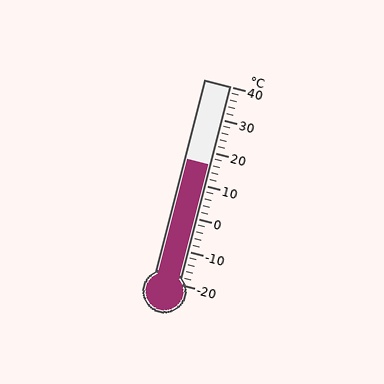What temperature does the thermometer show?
The thermometer shows approximately 16°C.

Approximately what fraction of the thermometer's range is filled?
The thermometer is filled to approximately 60% of its range.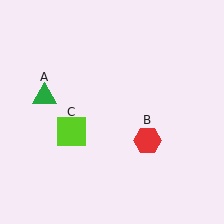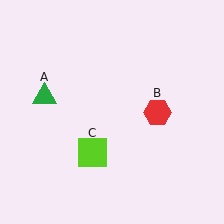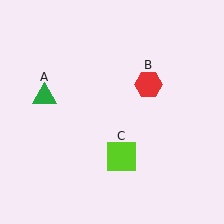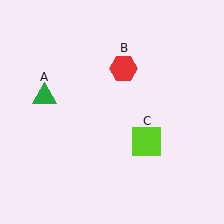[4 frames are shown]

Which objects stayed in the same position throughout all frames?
Green triangle (object A) remained stationary.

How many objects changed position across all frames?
2 objects changed position: red hexagon (object B), lime square (object C).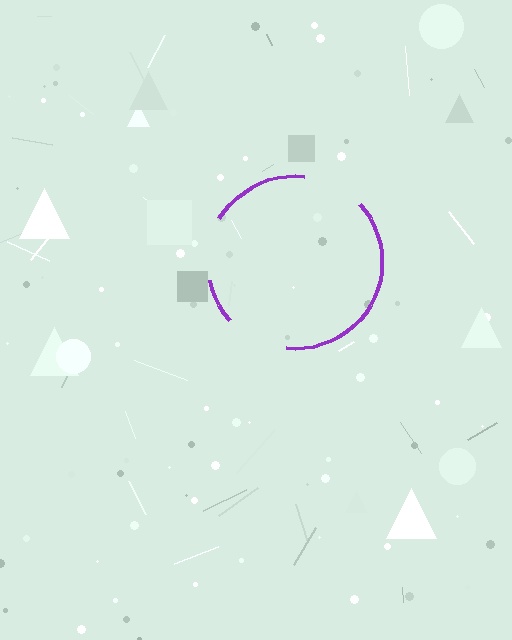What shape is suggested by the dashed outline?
The dashed outline suggests a circle.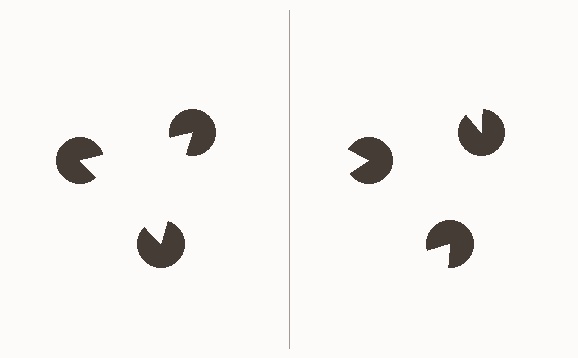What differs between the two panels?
The pac-man discs are positioned identically on both sides; only the wedge orientations differ. On the left they align to a triangle; on the right they are misaligned.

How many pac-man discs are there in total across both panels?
6 — 3 on each side.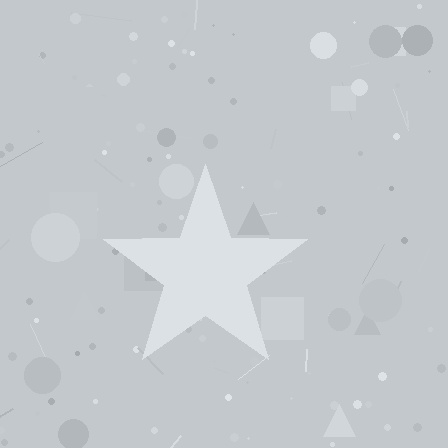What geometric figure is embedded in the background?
A star is embedded in the background.